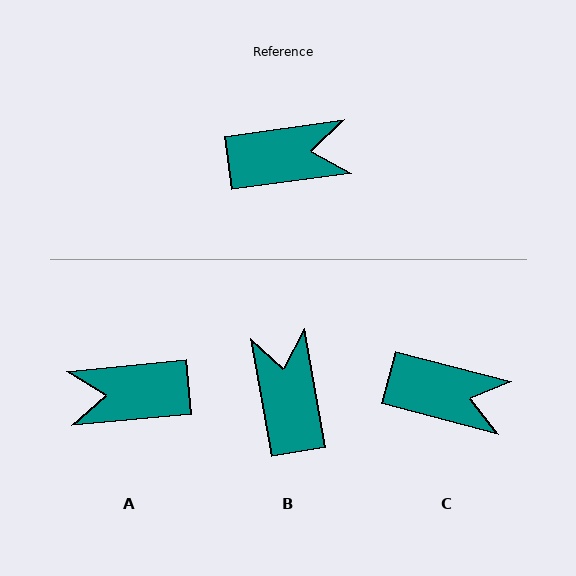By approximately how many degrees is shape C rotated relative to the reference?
Approximately 22 degrees clockwise.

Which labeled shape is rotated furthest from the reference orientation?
A, about 178 degrees away.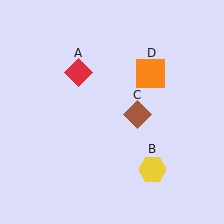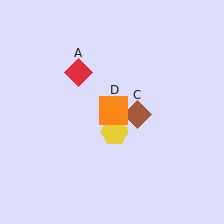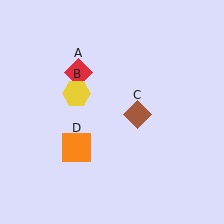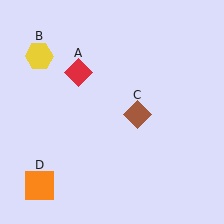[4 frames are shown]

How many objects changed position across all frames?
2 objects changed position: yellow hexagon (object B), orange square (object D).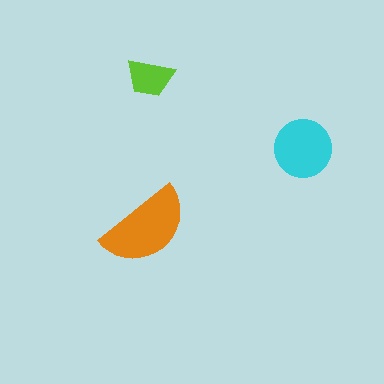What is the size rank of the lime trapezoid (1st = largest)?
3rd.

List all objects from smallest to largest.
The lime trapezoid, the cyan circle, the orange semicircle.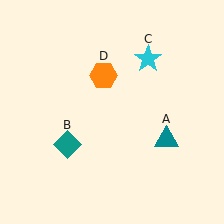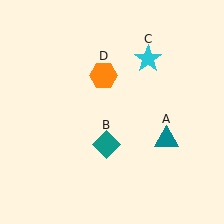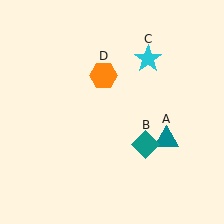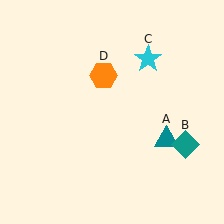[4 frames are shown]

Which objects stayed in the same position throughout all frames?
Teal triangle (object A) and cyan star (object C) and orange hexagon (object D) remained stationary.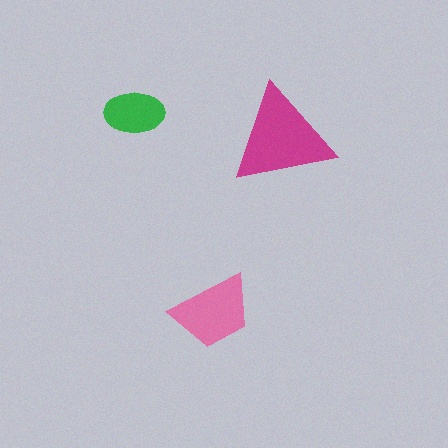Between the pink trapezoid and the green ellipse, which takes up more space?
The pink trapezoid.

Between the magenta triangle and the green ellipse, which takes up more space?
The magenta triangle.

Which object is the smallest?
The green ellipse.